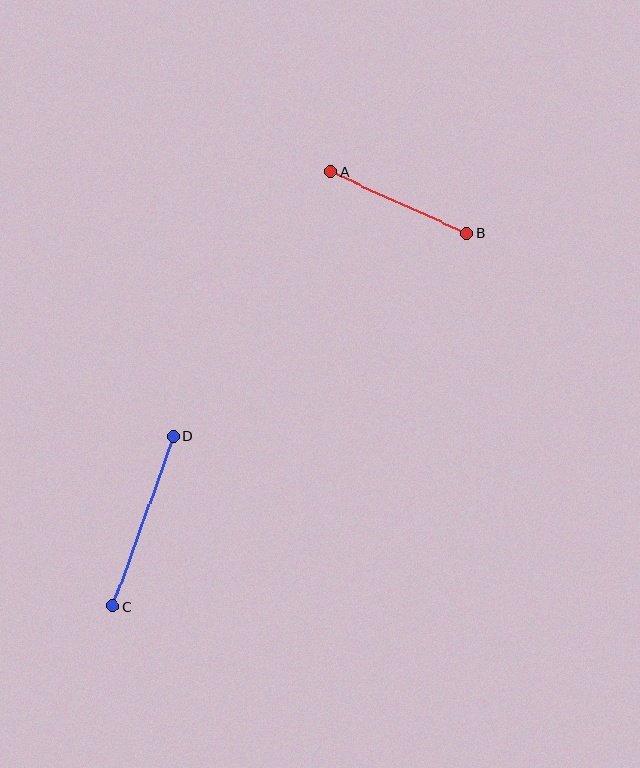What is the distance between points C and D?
The distance is approximately 180 pixels.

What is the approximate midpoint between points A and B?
The midpoint is at approximately (399, 202) pixels.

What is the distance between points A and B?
The distance is approximately 149 pixels.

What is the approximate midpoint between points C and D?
The midpoint is at approximately (143, 521) pixels.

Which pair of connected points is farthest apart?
Points C and D are farthest apart.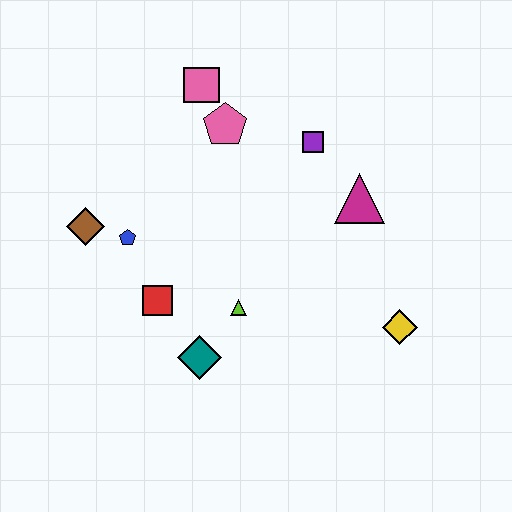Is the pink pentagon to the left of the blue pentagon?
No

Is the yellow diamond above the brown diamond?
No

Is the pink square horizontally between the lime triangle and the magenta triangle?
No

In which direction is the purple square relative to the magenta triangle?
The purple square is above the magenta triangle.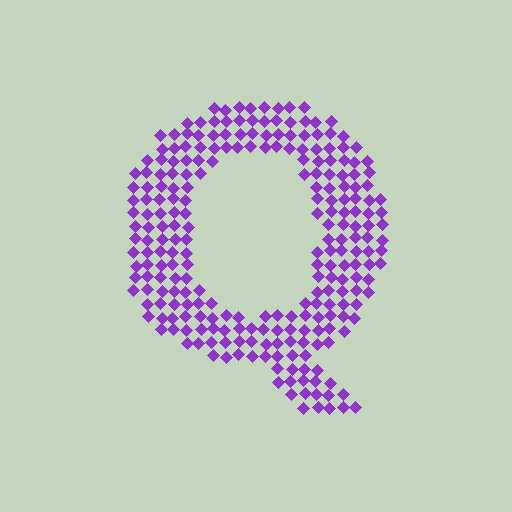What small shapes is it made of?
It is made of small diamonds.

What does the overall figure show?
The overall figure shows the letter Q.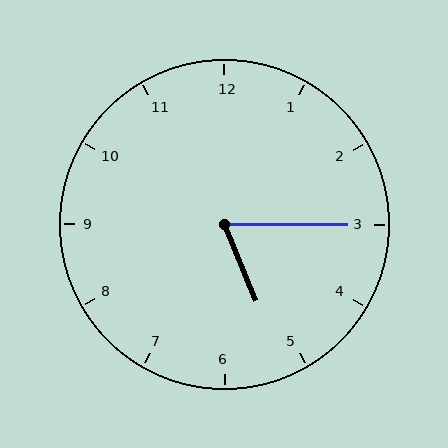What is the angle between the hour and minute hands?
Approximately 68 degrees.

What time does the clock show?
5:15.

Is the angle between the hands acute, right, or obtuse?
It is acute.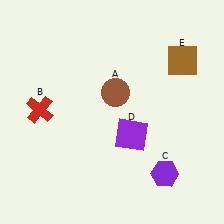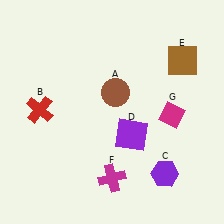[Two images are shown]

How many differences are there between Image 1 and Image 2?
There are 2 differences between the two images.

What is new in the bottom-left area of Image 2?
A magenta cross (F) was added in the bottom-left area of Image 2.